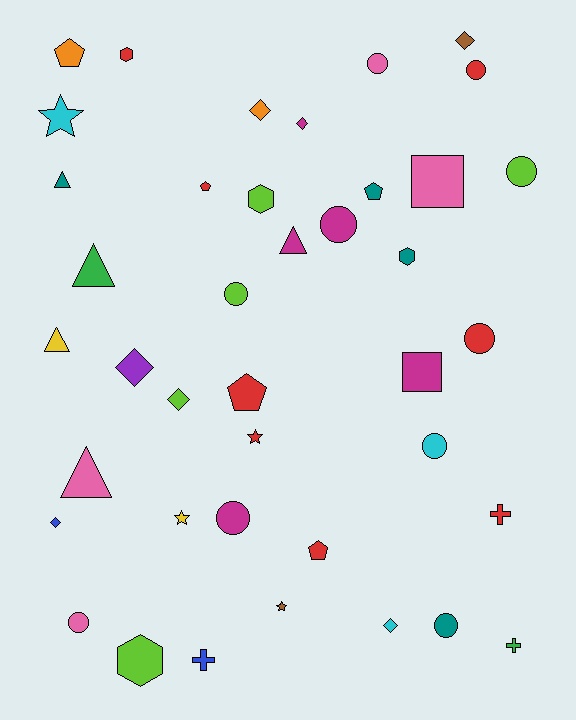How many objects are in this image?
There are 40 objects.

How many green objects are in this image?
There are 2 green objects.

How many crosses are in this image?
There are 3 crosses.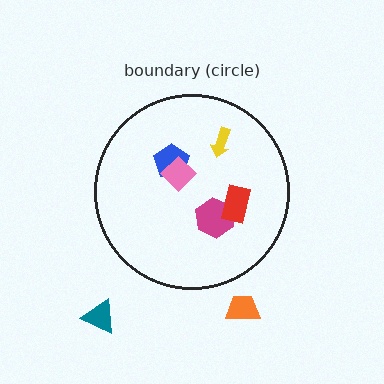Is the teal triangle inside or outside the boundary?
Outside.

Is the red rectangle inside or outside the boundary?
Inside.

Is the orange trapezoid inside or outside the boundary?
Outside.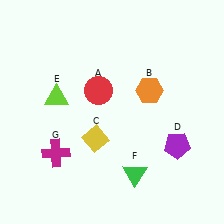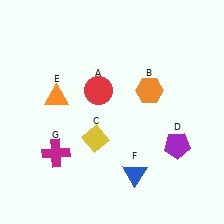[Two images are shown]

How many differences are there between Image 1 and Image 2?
There are 2 differences between the two images.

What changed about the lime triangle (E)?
In Image 1, E is lime. In Image 2, it changed to orange.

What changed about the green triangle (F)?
In Image 1, F is green. In Image 2, it changed to blue.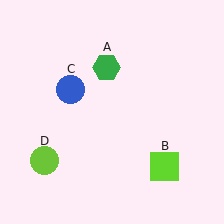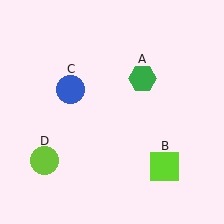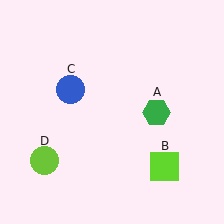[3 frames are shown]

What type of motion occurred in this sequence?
The green hexagon (object A) rotated clockwise around the center of the scene.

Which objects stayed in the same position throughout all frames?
Lime square (object B) and blue circle (object C) and lime circle (object D) remained stationary.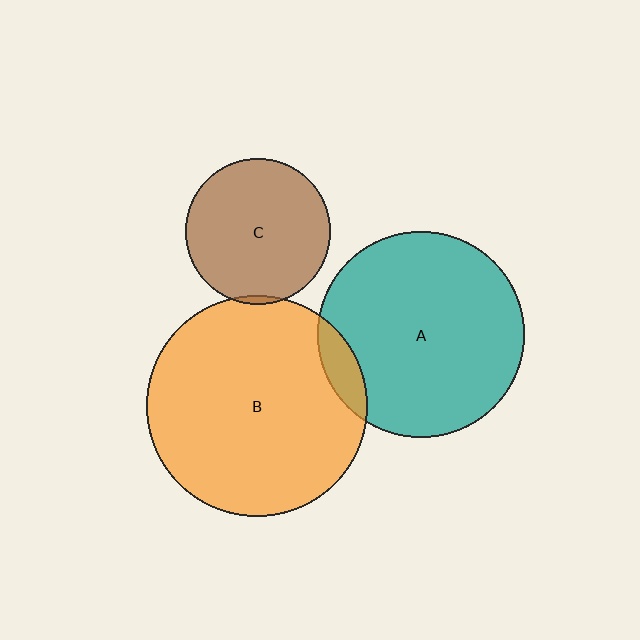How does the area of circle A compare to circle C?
Approximately 2.0 times.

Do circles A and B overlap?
Yes.